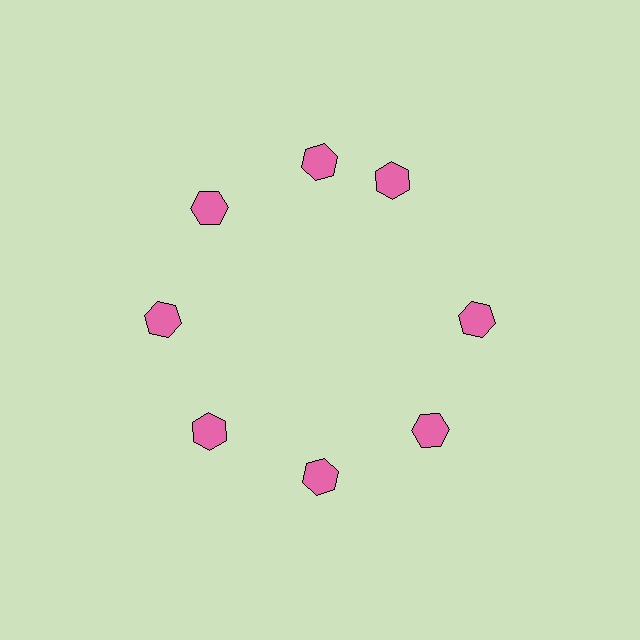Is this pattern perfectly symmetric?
No. The 8 pink hexagons are arranged in a ring, but one element near the 2 o'clock position is rotated out of alignment along the ring, breaking the 8-fold rotational symmetry.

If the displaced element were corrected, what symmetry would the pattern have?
It would have 8-fold rotational symmetry — the pattern would map onto itself every 45 degrees.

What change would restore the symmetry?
The symmetry would be restored by rotating it back into even spacing with its neighbors so that all 8 hexagons sit at equal angles and equal distance from the center.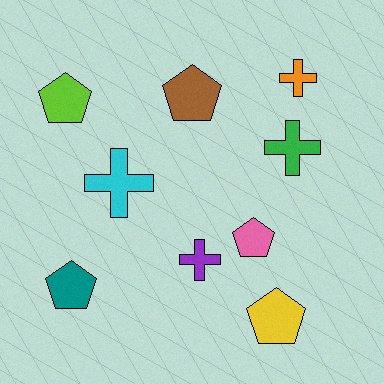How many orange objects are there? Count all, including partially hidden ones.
There is 1 orange object.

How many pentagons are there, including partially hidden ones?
There are 5 pentagons.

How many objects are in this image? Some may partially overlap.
There are 9 objects.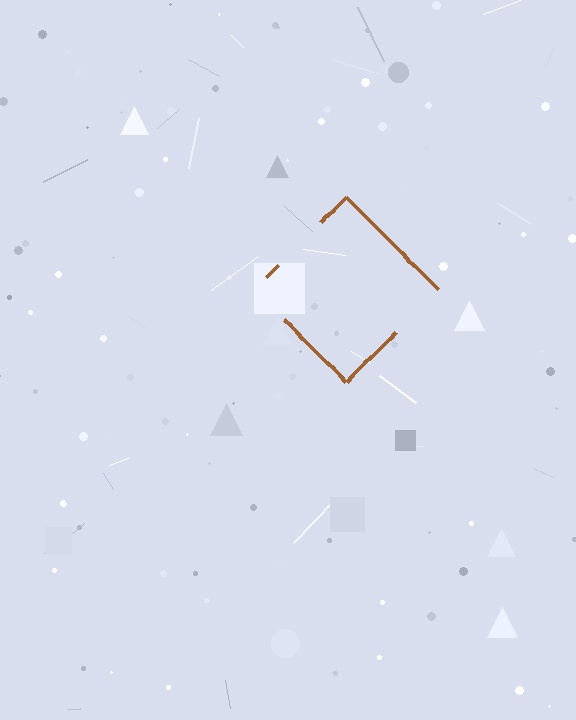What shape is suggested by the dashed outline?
The dashed outline suggests a diamond.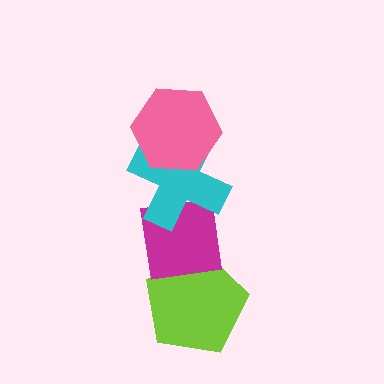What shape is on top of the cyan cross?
The pink hexagon is on top of the cyan cross.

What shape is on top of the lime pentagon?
The magenta square is on top of the lime pentagon.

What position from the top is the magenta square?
The magenta square is 3rd from the top.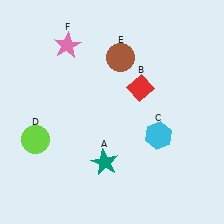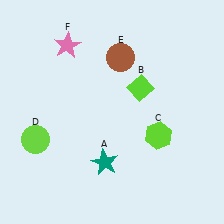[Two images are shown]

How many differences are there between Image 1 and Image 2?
There are 2 differences between the two images.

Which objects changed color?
B changed from red to lime. C changed from cyan to lime.